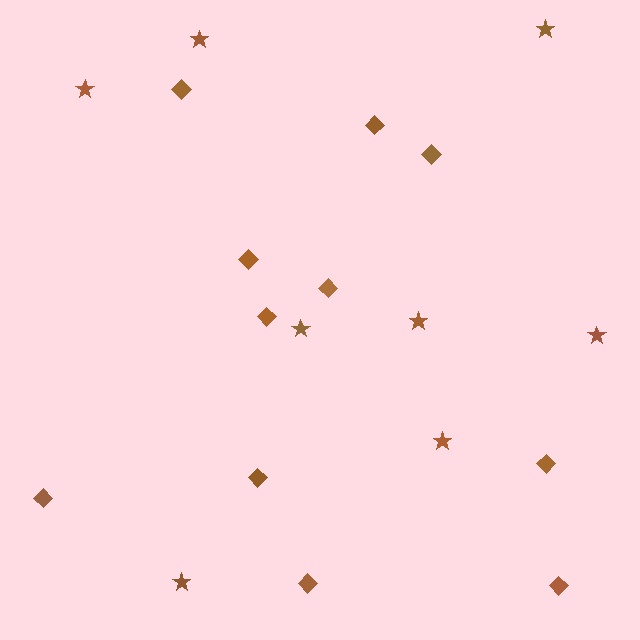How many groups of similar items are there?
There are 2 groups: one group of diamonds (11) and one group of stars (8).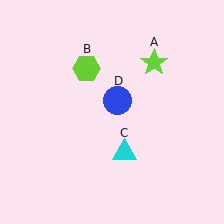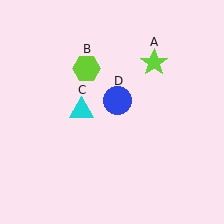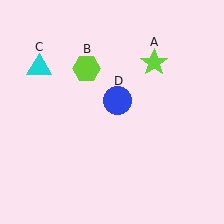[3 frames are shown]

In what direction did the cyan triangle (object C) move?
The cyan triangle (object C) moved up and to the left.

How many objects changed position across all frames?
1 object changed position: cyan triangle (object C).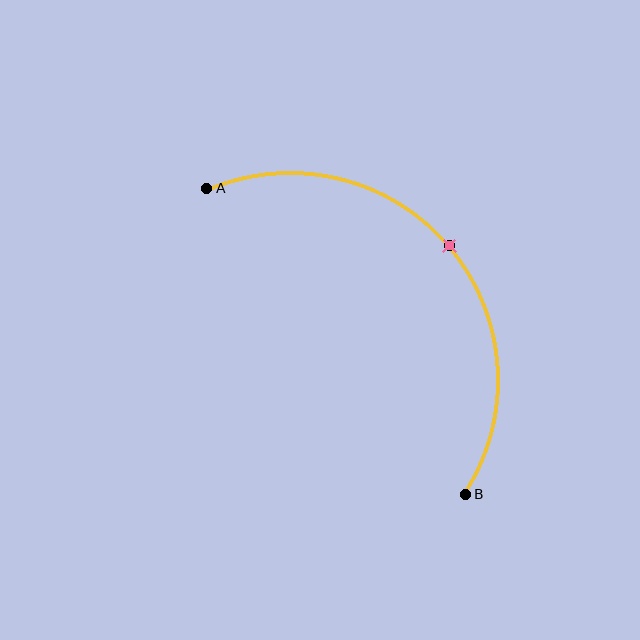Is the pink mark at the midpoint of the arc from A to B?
Yes. The pink mark lies on the arc at equal arc-length from both A and B — it is the arc midpoint.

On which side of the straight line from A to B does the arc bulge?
The arc bulges above and to the right of the straight line connecting A and B.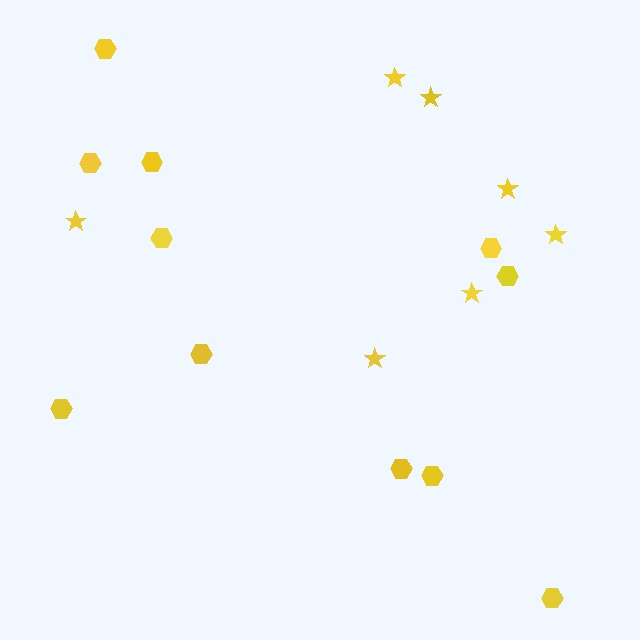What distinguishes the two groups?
There are 2 groups: one group of hexagons (11) and one group of stars (7).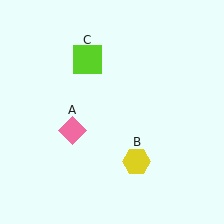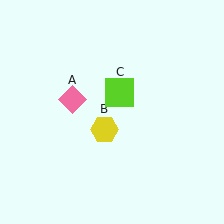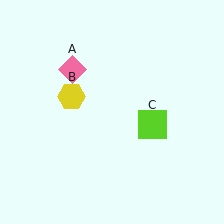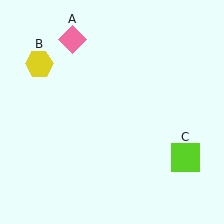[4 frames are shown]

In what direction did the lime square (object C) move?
The lime square (object C) moved down and to the right.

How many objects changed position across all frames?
3 objects changed position: pink diamond (object A), yellow hexagon (object B), lime square (object C).